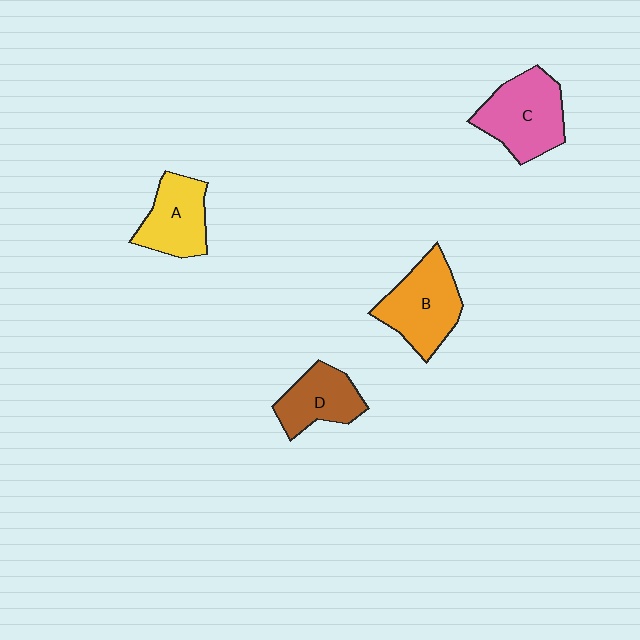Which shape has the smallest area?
Shape D (brown).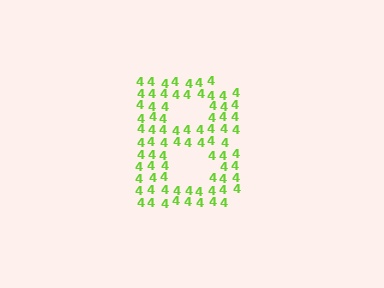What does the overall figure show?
The overall figure shows the letter B.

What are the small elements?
The small elements are digit 4's.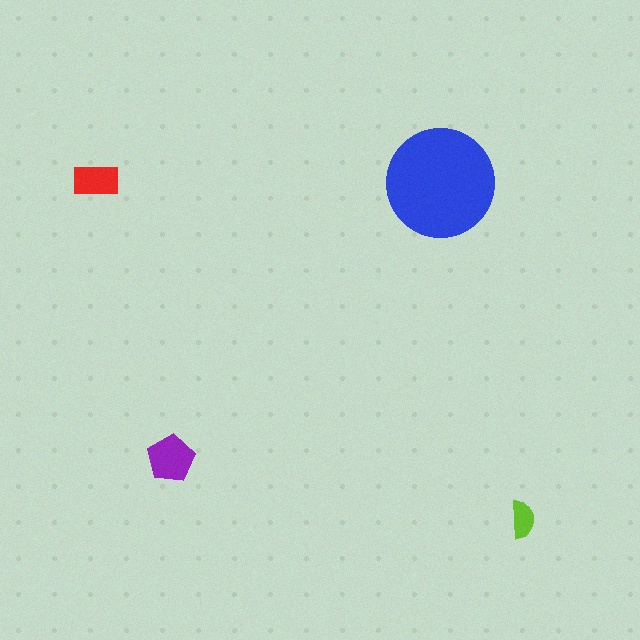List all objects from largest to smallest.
The blue circle, the purple pentagon, the red rectangle, the lime semicircle.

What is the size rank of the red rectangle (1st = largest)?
3rd.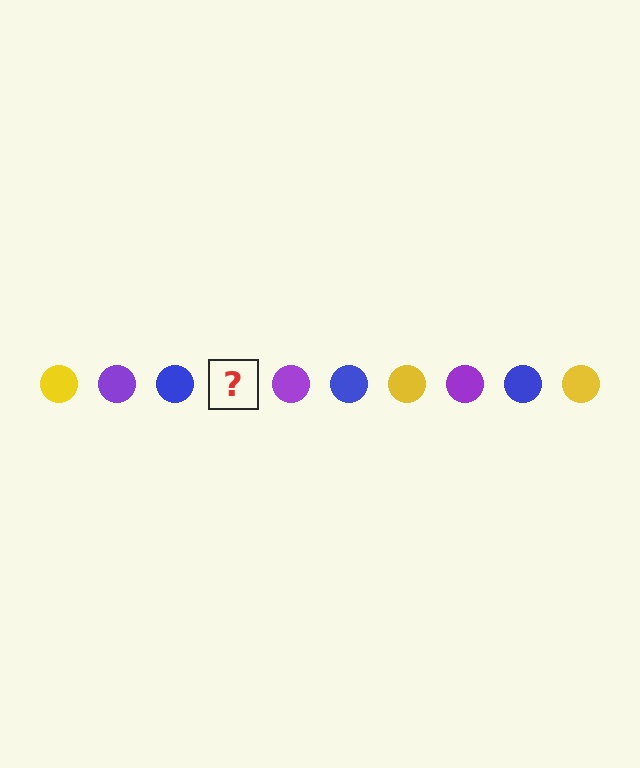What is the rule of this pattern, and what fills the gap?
The rule is that the pattern cycles through yellow, purple, blue circles. The gap should be filled with a yellow circle.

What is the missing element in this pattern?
The missing element is a yellow circle.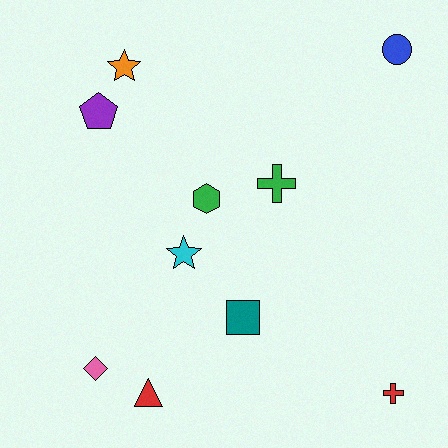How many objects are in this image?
There are 10 objects.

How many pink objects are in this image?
There is 1 pink object.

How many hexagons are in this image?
There is 1 hexagon.